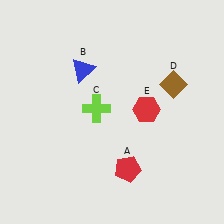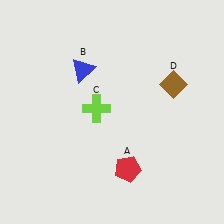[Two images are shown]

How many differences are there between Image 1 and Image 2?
There is 1 difference between the two images.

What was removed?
The red hexagon (E) was removed in Image 2.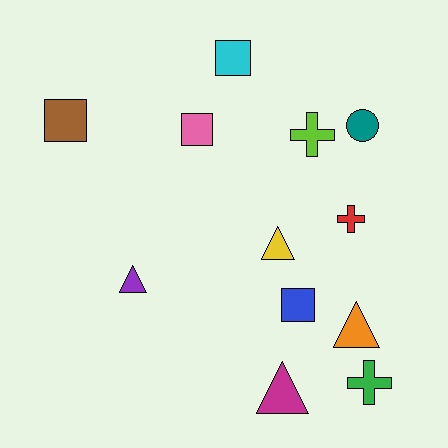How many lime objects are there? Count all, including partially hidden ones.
There is 1 lime object.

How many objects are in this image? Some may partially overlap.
There are 12 objects.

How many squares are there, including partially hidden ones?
There are 4 squares.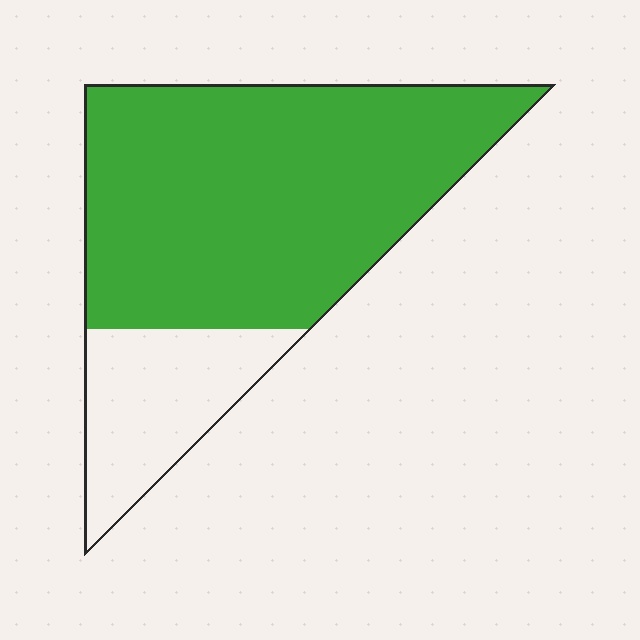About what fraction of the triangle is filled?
About three quarters (3/4).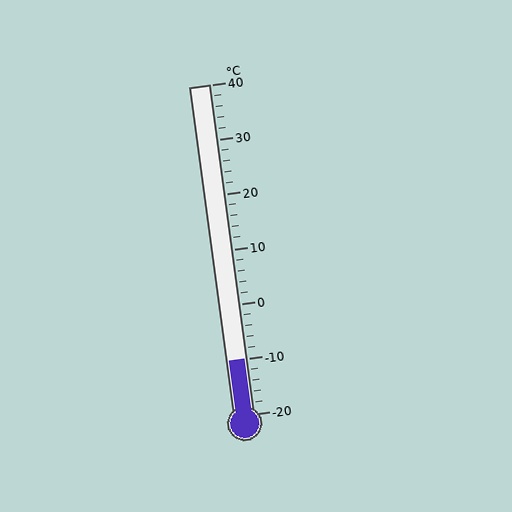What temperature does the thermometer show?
The thermometer shows approximately -10°C.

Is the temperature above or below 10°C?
The temperature is below 10°C.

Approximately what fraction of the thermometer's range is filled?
The thermometer is filled to approximately 15% of its range.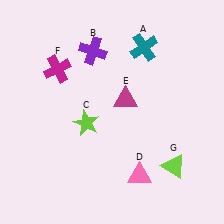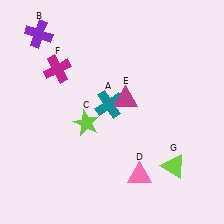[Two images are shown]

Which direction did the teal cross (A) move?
The teal cross (A) moved down.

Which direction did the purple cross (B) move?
The purple cross (B) moved left.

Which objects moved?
The objects that moved are: the teal cross (A), the purple cross (B).